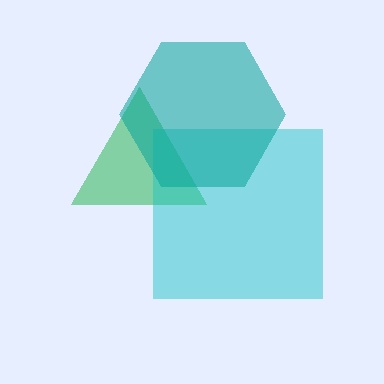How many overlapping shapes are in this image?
There are 3 overlapping shapes in the image.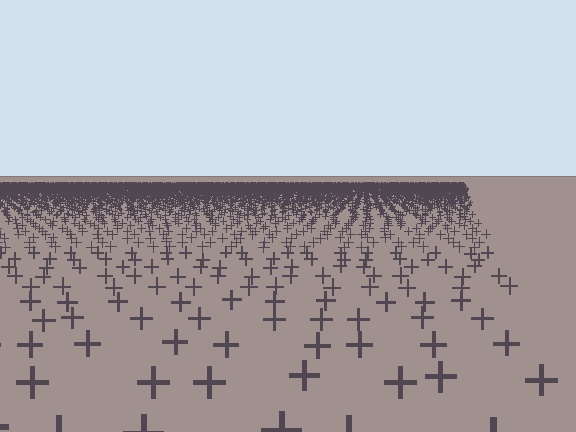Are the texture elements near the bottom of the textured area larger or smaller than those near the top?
Larger. Near the bottom, elements are closer to the viewer and appear at a bigger on-screen size.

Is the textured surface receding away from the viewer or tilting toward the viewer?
The surface is receding away from the viewer. Texture elements get smaller and denser toward the top.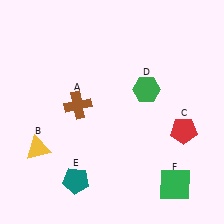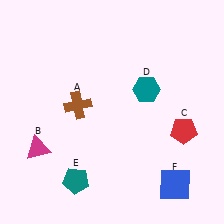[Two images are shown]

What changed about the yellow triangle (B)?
In Image 1, B is yellow. In Image 2, it changed to magenta.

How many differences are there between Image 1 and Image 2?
There are 3 differences between the two images.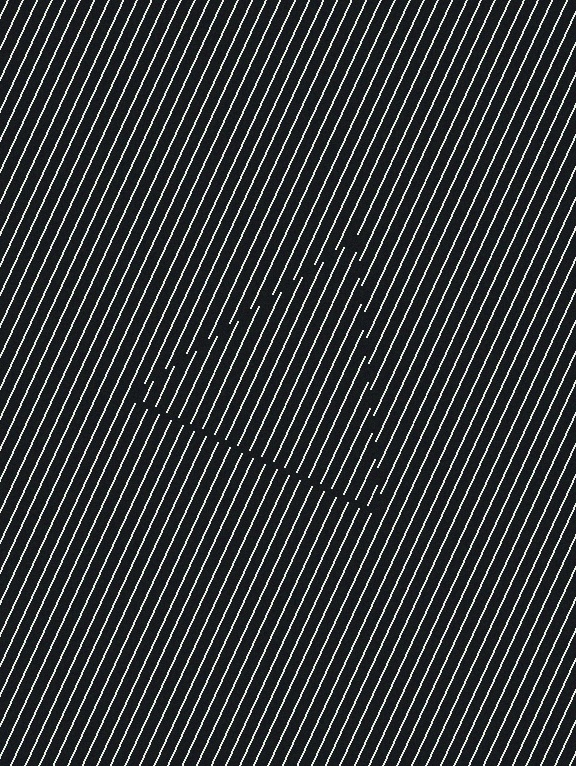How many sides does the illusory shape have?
3 sides — the line-ends trace a triangle.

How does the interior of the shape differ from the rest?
The interior of the shape contains the same grating, shifted by half a period — the contour is defined by the phase discontinuity where line-ends from the inner and outer gratings abut.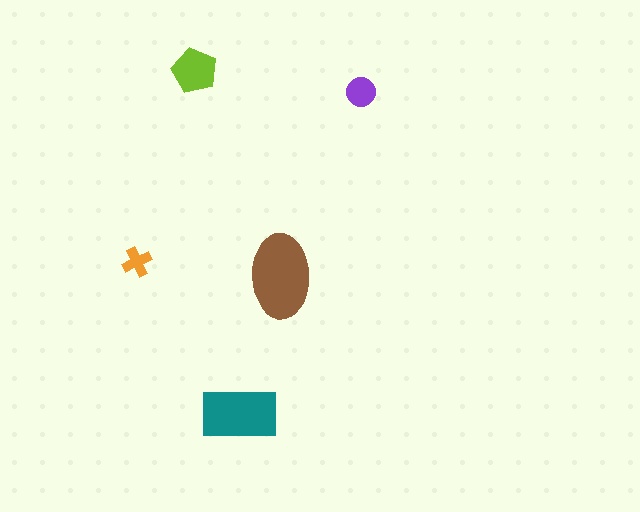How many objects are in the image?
There are 5 objects in the image.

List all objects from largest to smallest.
The brown ellipse, the teal rectangle, the lime pentagon, the purple circle, the orange cross.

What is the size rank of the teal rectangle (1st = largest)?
2nd.